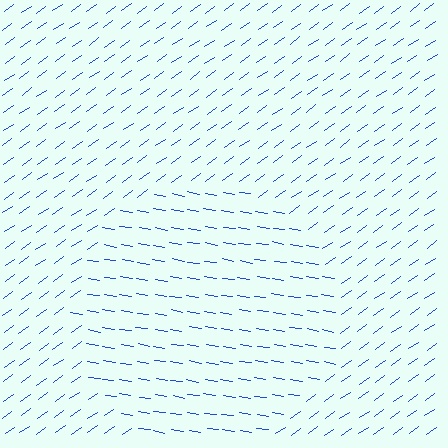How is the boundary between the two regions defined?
The boundary is defined purely by a change in line orientation (approximately 45 degrees difference). All lines are the same color and thickness.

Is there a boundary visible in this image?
Yes, there is a texture boundary formed by a change in line orientation.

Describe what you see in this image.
The image is filled with small blue line segments. A circle region in the image has lines oriented differently from the surrounding lines, creating a visible texture boundary.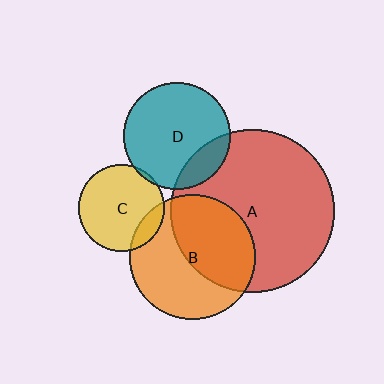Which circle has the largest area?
Circle A (red).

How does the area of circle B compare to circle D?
Approximately 1.4 times.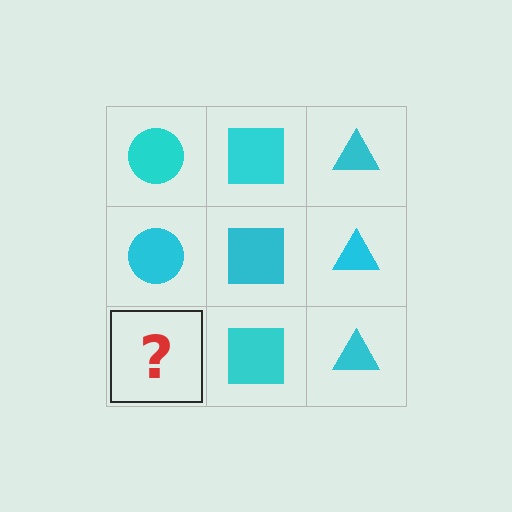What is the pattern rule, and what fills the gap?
The rule is that each column has a consistent shape. The gap should be filled with a cyan circle.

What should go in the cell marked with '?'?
The missing cell should contain a cyan circle.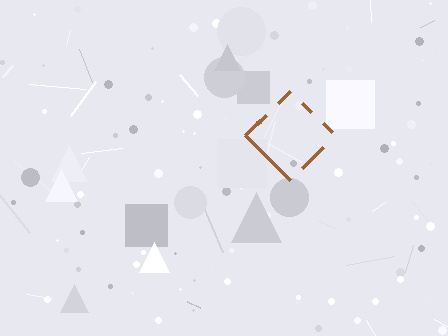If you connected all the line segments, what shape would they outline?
They would outline a diamond.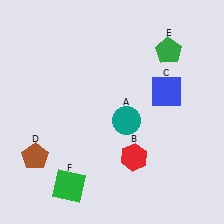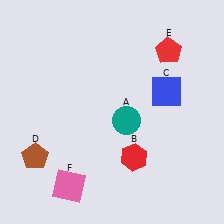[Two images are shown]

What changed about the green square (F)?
In Image 1, F is green. In Image 2, it changed to pink.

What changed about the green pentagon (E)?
In Image 1, E is green. In Image 2, it changed to red.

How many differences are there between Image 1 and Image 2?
There are 2 differences between the two images.